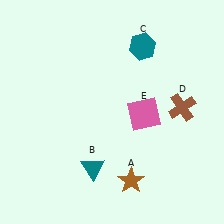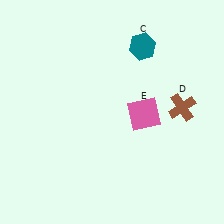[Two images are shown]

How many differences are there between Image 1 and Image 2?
There are 2 differences between the two images.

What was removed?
The teal triangle (B), the brown star (A) were removed in Image 2.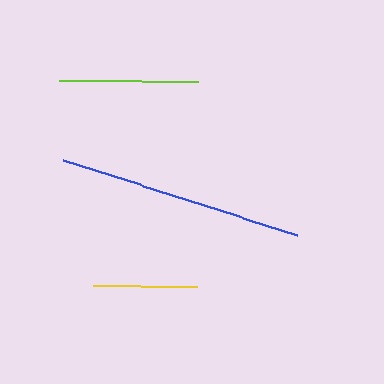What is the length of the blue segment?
The blue segment is approximately 245 pixels long.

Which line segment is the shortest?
The yellow line is the shortest at approximately 104 pixels.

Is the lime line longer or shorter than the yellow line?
The lime line is longer than the yellow line.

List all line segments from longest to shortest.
From longest to shortest: blue, lime, yellow.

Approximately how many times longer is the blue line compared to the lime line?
The blue line is approximately 1.8 times the length of the lime line.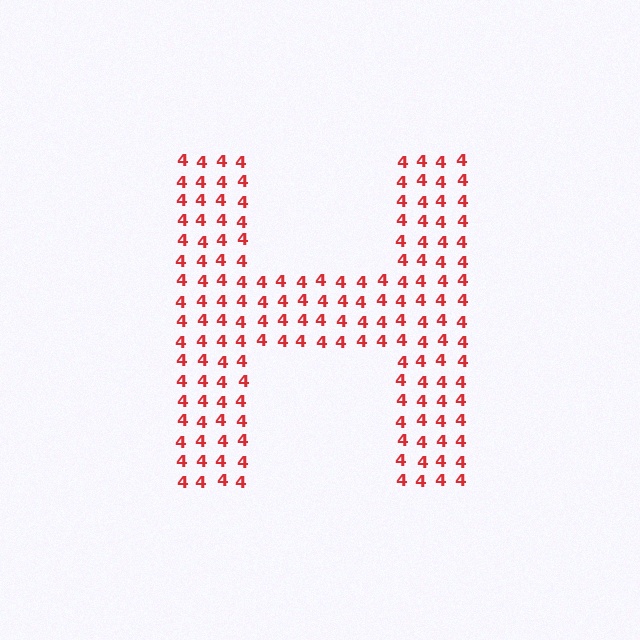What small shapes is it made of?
It is made of small digit 4's.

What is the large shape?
The large shape is the letter H.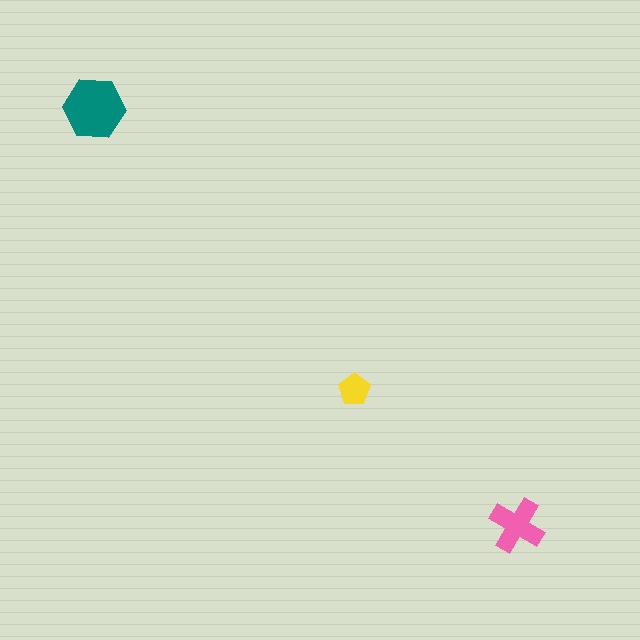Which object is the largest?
The teal hexagon.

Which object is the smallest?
The yellow pentagon.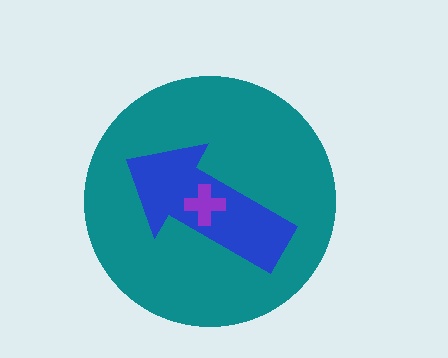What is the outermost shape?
The teal circle.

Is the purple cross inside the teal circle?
Yes.